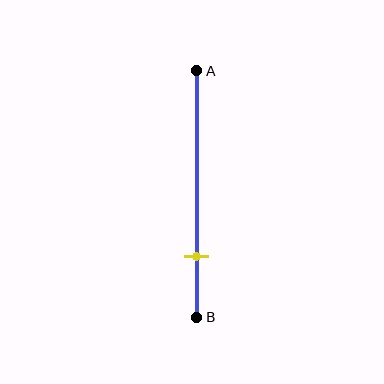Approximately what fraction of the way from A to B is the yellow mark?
The yellow mark is approximately 75% of the way from A to B.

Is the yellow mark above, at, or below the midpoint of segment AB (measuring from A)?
The yellow mark is below the midpoint of segment AB.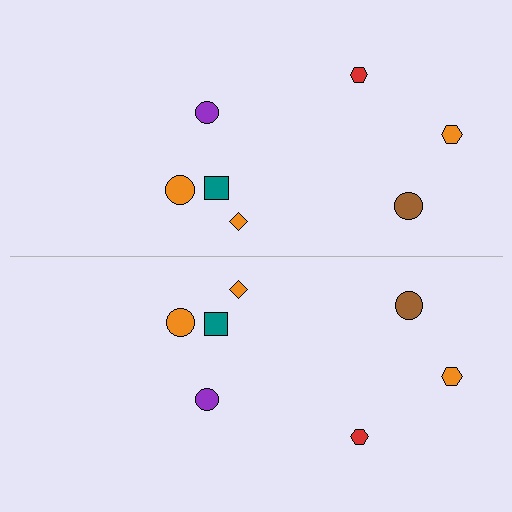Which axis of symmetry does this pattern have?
The pattern has a horizontal axis of symmetry running through the center of the image.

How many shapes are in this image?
There are 14 shapes in this image.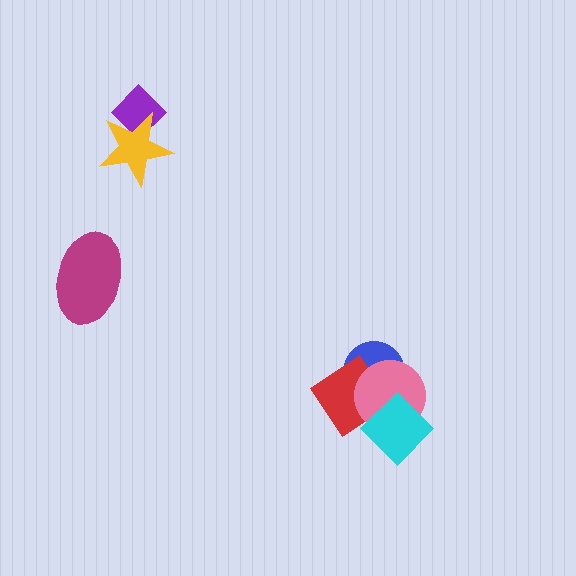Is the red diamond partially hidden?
Yes, it is partially covered by another shape.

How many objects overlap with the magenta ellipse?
0 objects overlap with the magenta ellipse.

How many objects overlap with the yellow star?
1 object overlaps with the yellow star.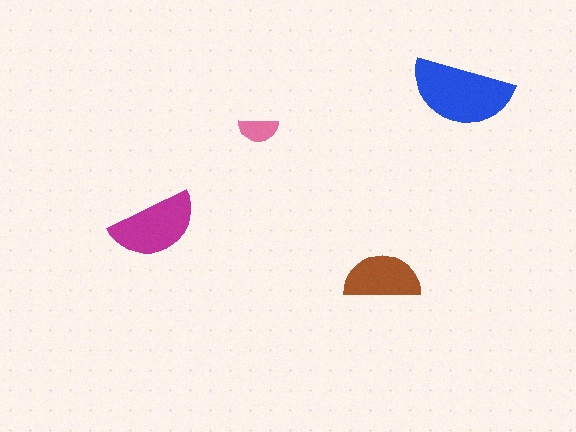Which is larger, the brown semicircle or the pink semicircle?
The brown one.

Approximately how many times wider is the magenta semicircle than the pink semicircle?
About 2 times wider.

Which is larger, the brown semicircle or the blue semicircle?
The blue one.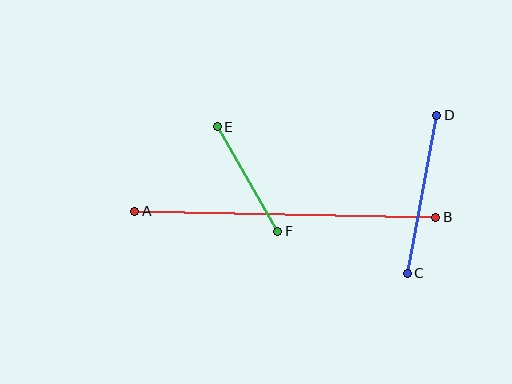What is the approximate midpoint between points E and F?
The midpoint is at approximately (248, 179) pixels.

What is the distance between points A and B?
The distance is approximately 301 pixels.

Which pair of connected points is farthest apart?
Points A and B are farthest apart.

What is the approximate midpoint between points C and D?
The midpoint is at approximately (422, 194) pixels.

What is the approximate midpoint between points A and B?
The midpoint is at approximately (285, 214) pixels.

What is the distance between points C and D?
The distance is approximately 161 pixels.